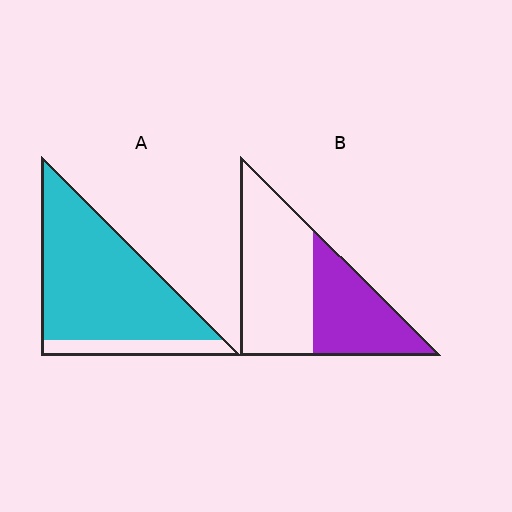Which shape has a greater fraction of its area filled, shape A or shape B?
Shape A.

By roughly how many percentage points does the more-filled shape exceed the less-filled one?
By roughly 45 percentage points (A over B).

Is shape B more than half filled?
No.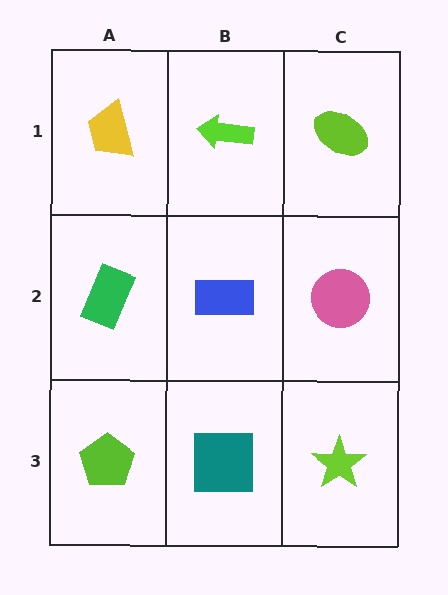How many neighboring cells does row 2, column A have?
3.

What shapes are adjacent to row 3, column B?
A blue rectangle (row 2, column B), a lime pentagon (row 3, column A), a lime star (row 3, column C).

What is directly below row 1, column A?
A green rectangle.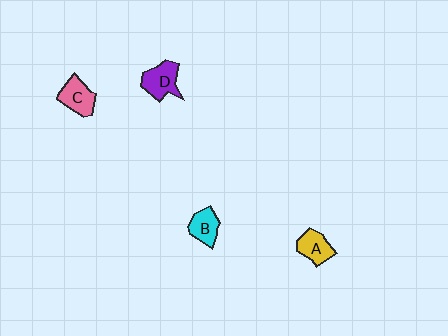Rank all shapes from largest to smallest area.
From largest to smallest: D (purple), C (pink), A (yellow), B (cyan).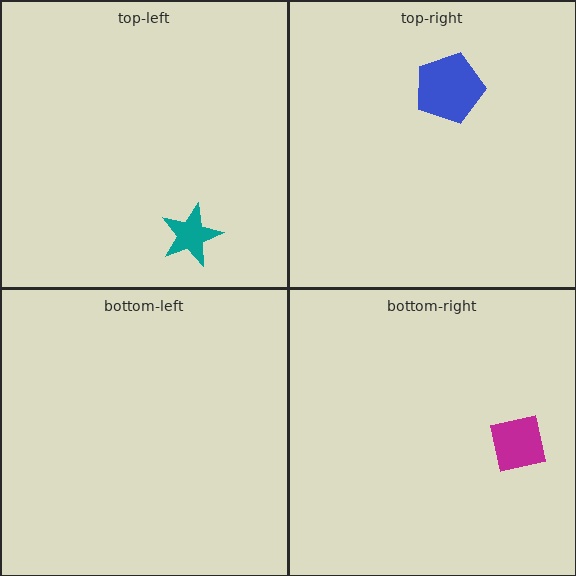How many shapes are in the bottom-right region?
1.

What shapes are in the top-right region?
The blue pentagon.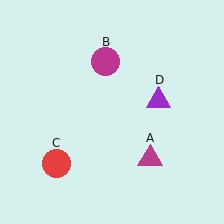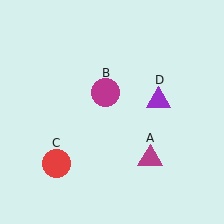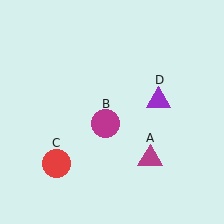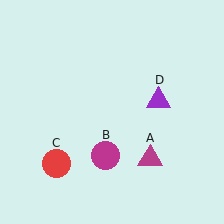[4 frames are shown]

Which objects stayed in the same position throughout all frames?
Magenta triangle (object A) and red circle (object C) and purple triangle (object D) remained stationary.